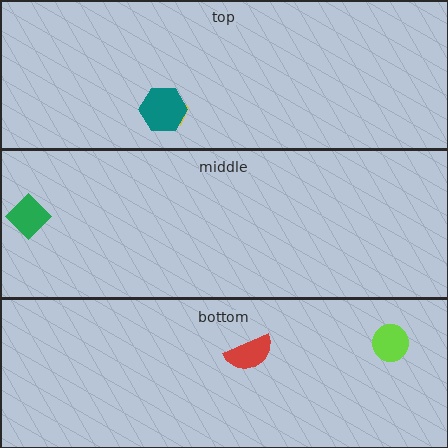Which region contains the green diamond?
The middle region.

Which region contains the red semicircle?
The bottom region.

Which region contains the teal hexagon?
The top region.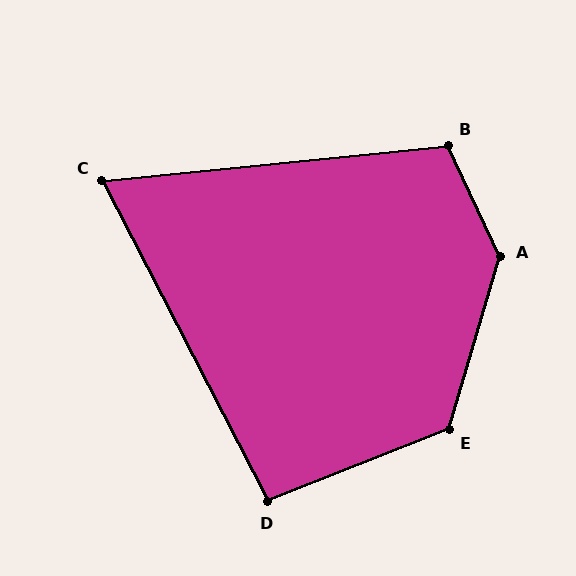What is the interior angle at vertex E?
Approximately 128 degrees (obtuse).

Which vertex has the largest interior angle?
A, at approximately 139 degrees.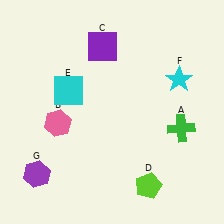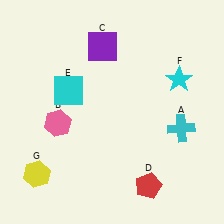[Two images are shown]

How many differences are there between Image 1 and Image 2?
There are 3 differences between the two images.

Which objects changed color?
A changed from green to cyan. D changed from lime to red. G changed from purple to yellow.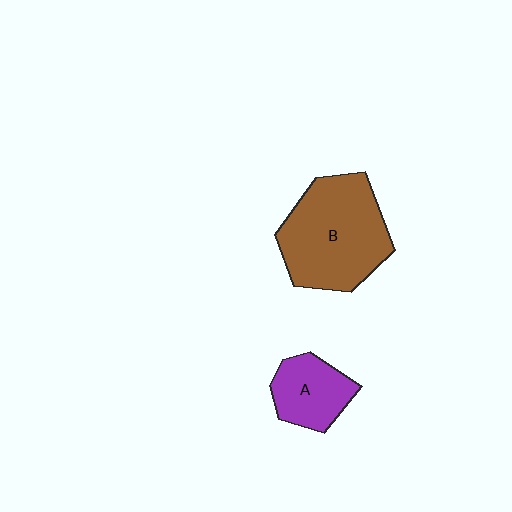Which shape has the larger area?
Shape B (brown).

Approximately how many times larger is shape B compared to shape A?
Approximately 2.1 times.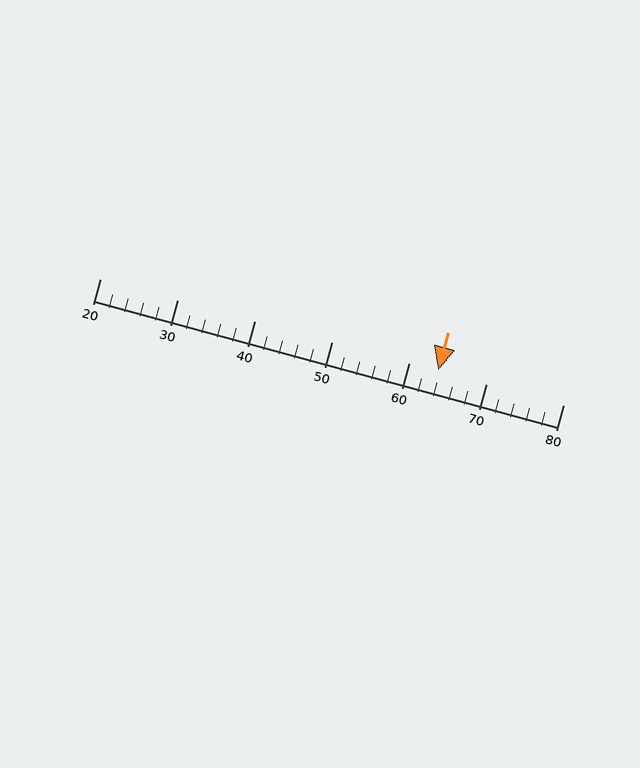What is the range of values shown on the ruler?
The ruler shows values from 20 to 80.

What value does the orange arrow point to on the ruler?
The orange arrow points to approximately 64.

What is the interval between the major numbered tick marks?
The major tick marks are spaced 10 units apart.